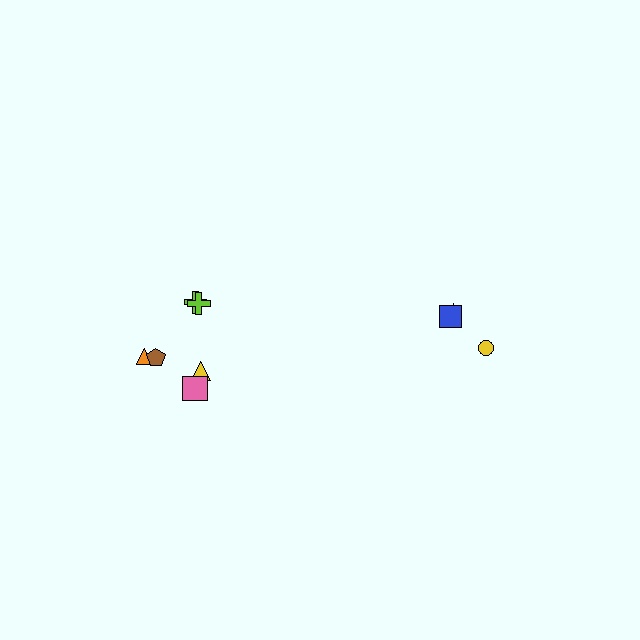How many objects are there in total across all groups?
There are 9 objects.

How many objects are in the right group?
There are 3 objects.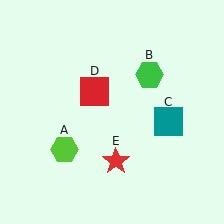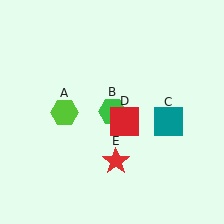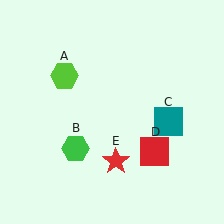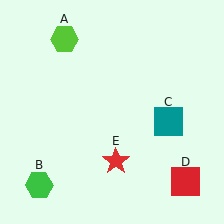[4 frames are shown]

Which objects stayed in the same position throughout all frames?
Teal square (object C) and red star (object E) remained stationary.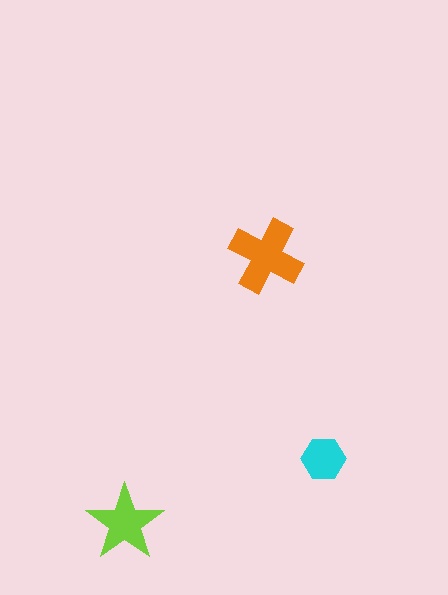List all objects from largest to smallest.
The orange cross, the lime star, the cyan hexagon.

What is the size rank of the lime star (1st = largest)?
2nd.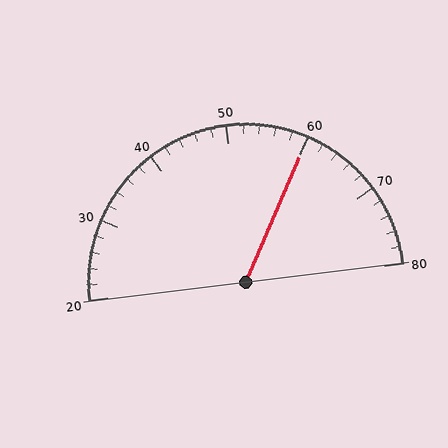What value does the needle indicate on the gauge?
The needle indicates approximately 60.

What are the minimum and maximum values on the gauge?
The gauge ranges from 20 to 80.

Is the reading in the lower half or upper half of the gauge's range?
The reading is in the upper half of the range (20 to 80).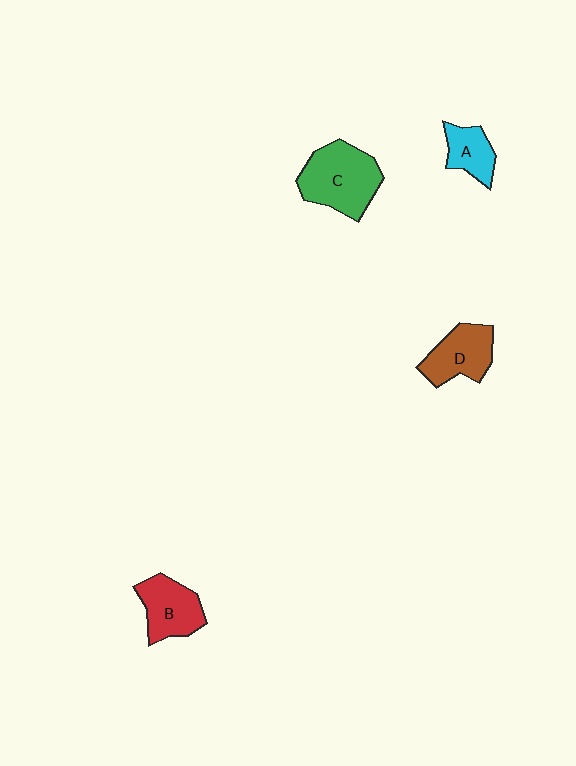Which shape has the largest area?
Shape C (green).